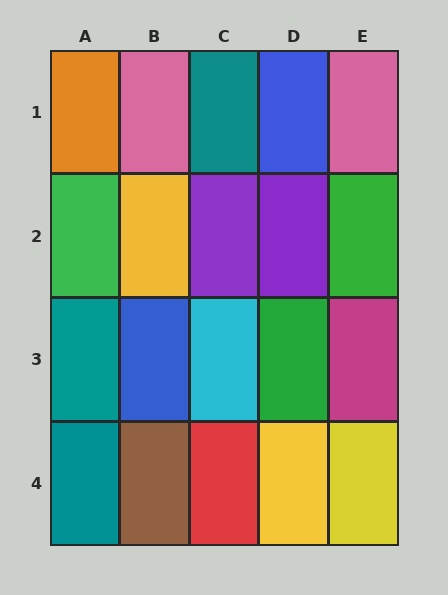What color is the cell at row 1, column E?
Pink.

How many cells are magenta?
1 cell is magenta.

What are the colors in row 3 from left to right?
Teal, blue, cyan, green, magenta.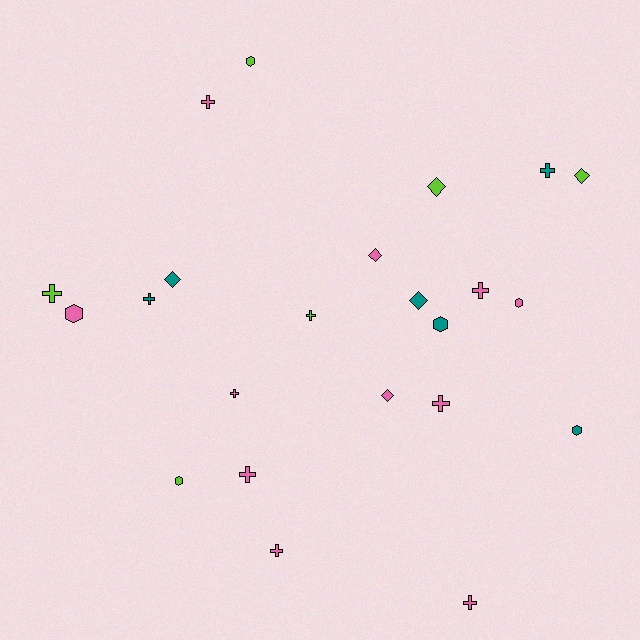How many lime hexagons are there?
There are 2 lime hexagons.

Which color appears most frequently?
Pink, with 11 objects.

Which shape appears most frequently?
Cross, with 11 objects.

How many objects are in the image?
There are 23 objects.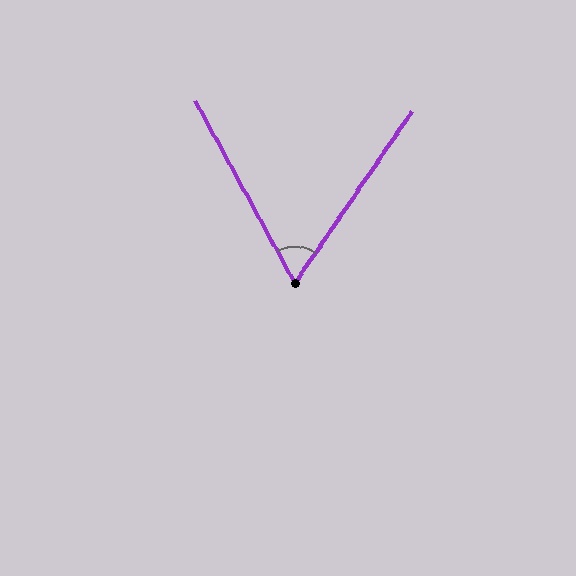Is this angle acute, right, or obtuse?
It is acute.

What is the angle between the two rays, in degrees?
Approximately 63 degrees.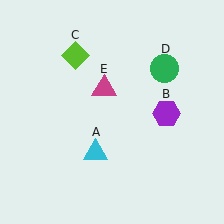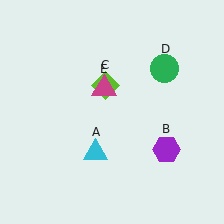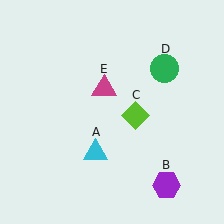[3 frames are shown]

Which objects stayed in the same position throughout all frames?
Cyan triangle (object A) and green circle (object D) and magenta triangle (object E) remained stationary.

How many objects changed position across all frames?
2 objects changed position: purple hexagon (object B), lime diamond (object C).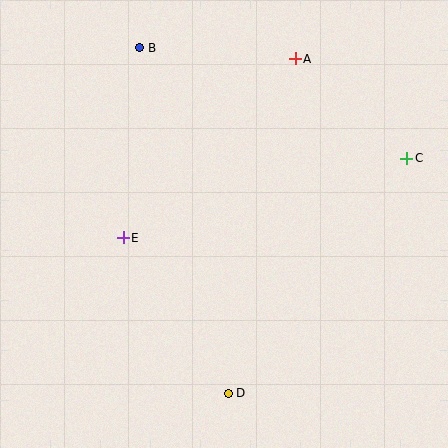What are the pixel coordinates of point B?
Point B is at (140, 48).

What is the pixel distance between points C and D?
The distance between C and D is 295 pixels.